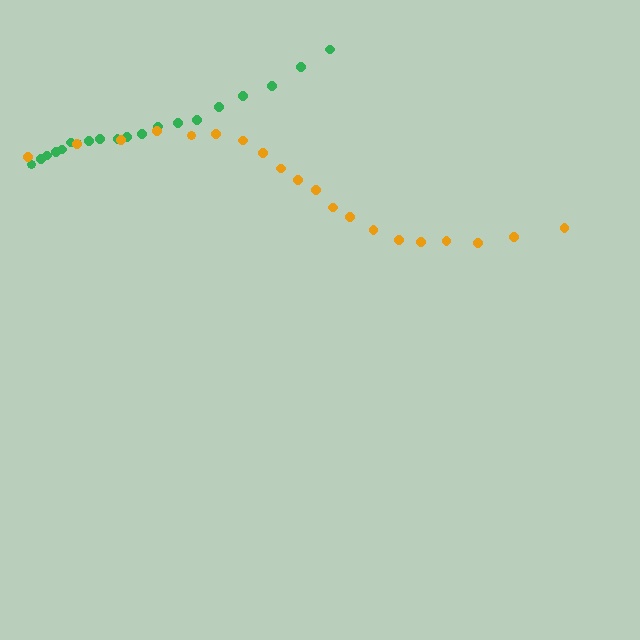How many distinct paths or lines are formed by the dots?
There are 2 distinct paths.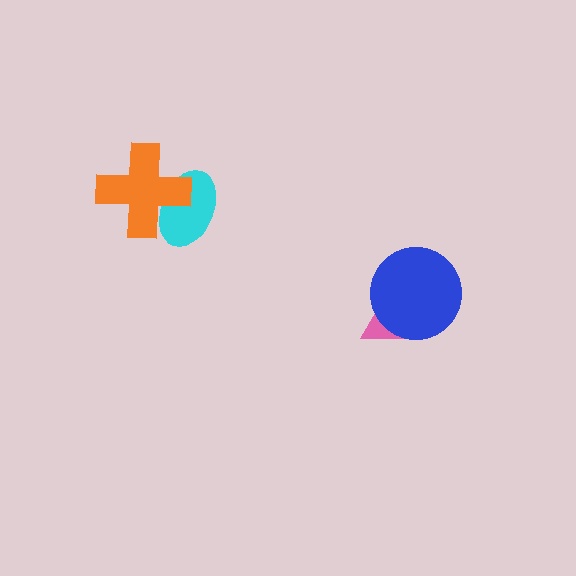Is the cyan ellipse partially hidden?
Yes, it is partially covered by another shape.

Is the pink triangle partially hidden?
Yes, it is partially covered by another shape.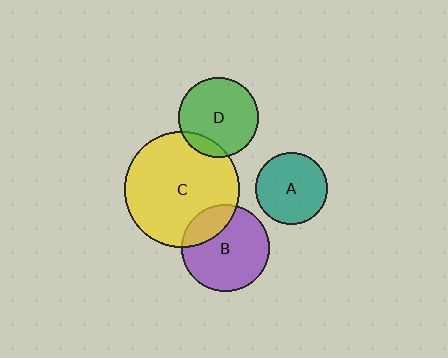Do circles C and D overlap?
Yes.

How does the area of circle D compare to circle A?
Approximately 1.2 times.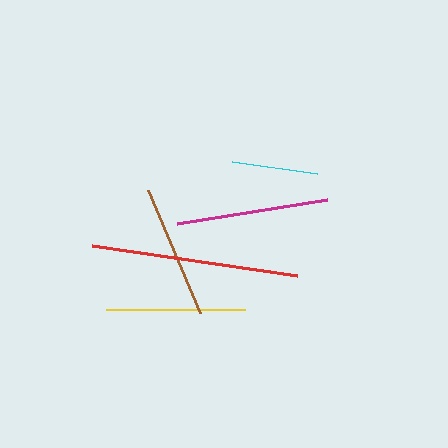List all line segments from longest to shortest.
From longest to shortest: red, magenta, yellow, brown, cyan.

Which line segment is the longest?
The red line is the longest at approximately 207 pixels.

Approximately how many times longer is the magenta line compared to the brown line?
The magenta line is approximately 1.1 times the length of the brown line.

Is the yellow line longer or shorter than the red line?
The red line is longer than the yellow line.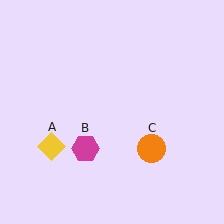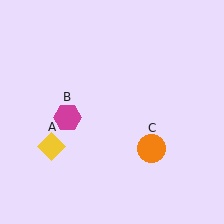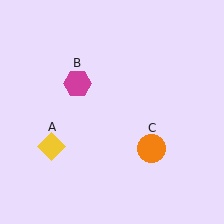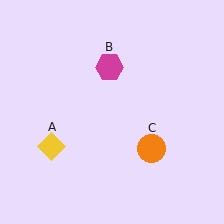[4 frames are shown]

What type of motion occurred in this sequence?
The magenta hexagon (object B) rotated clockwise around the center of the scene.